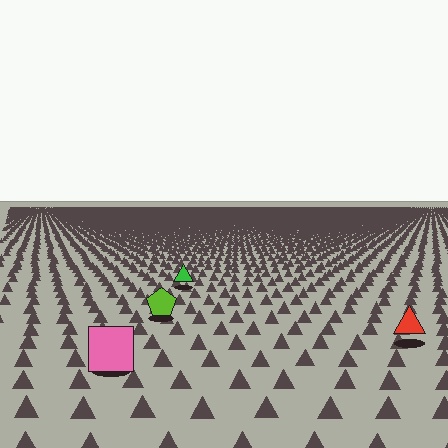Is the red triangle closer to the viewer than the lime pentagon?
Yes. The red triangle is closer — you can tell from the texture gradient: the ground texture is coarser near it.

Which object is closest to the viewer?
The pink square is closest. The texture marks near it are larger and more spread out.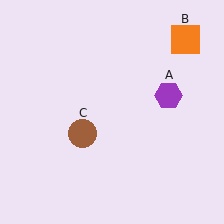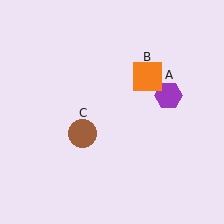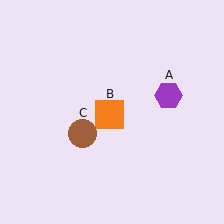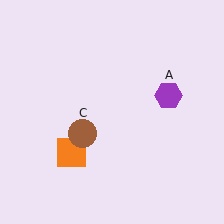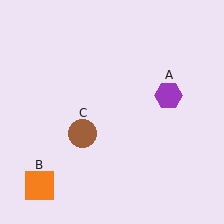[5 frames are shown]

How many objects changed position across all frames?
1 object changed position: orange square (object B).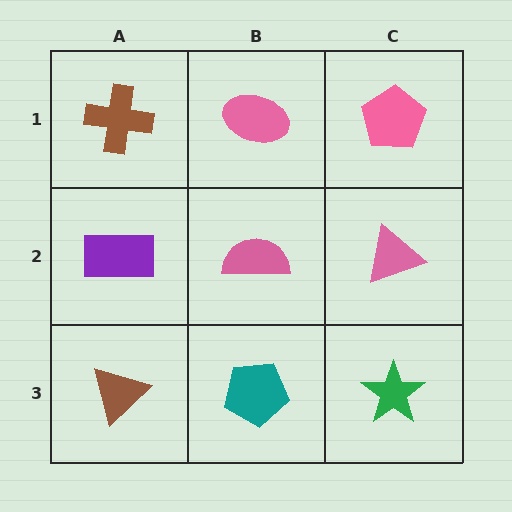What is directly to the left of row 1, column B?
A brown cross.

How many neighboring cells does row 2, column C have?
3.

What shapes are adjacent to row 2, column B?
A pink ellipse (row 1, column B), a teal pentagon (row 3, column B), a purple rectangle (row 2, column A), a pink triangle (row 2, column C).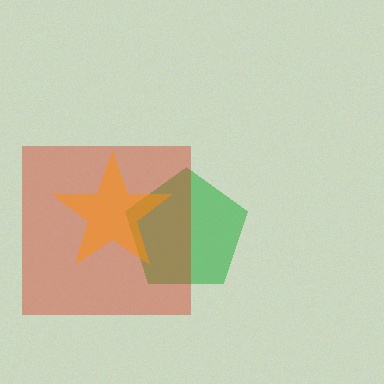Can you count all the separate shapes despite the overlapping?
Yes, there are 3 separate shapes.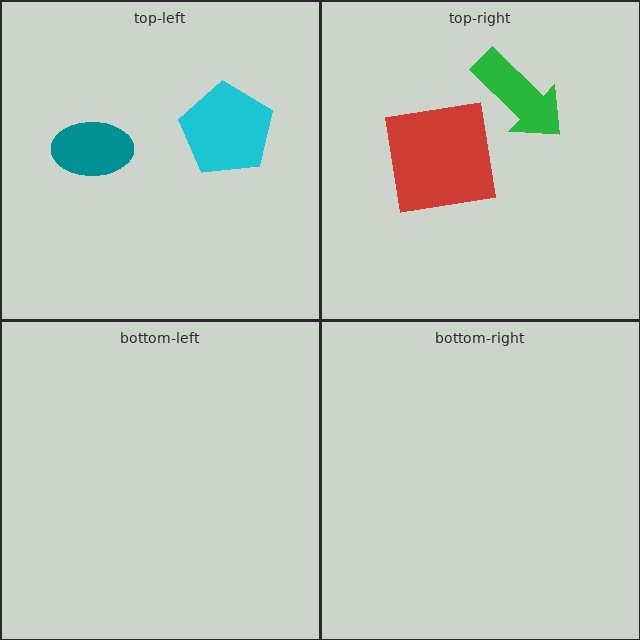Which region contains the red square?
The top-right region.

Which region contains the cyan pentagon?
The top-left region.